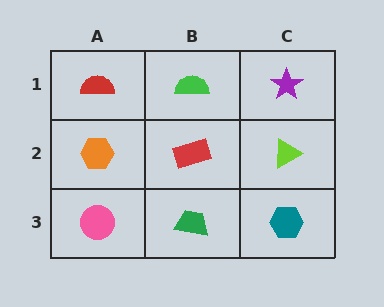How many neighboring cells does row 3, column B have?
3.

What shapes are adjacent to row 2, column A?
A red semicircle (row 1, column A), a pink circle (row 3, column A), a red rectangle (row 2, column B).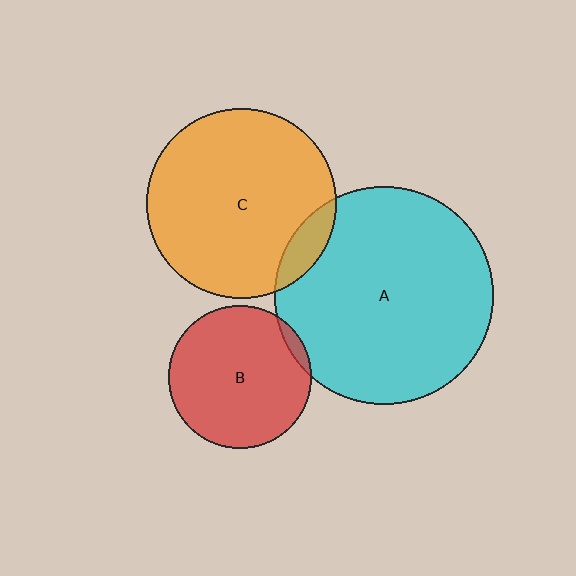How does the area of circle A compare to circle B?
Approximately 2.3 times.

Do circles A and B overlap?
Yes.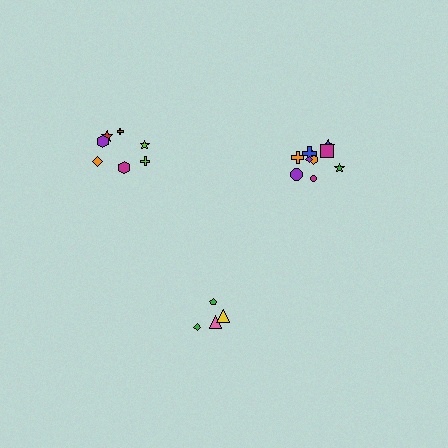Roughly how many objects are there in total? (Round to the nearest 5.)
Roughly 20 objects in total.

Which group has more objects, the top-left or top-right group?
The top-right group.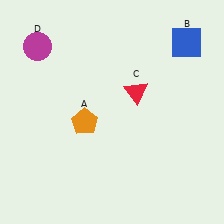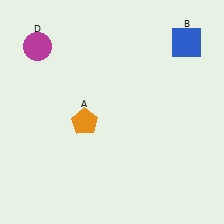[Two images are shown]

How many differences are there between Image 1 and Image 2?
There is 1 difference between the two images.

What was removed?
The red triangle (C) was removed in Image 2.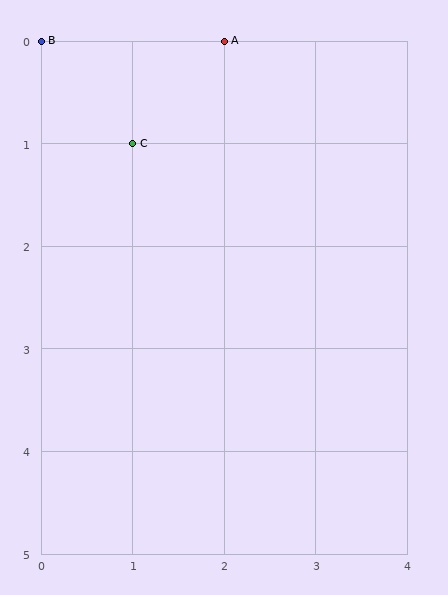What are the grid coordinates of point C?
Point C is at grid coordinates (1, 1).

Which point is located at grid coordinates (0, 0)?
Point B is at (0, 0).